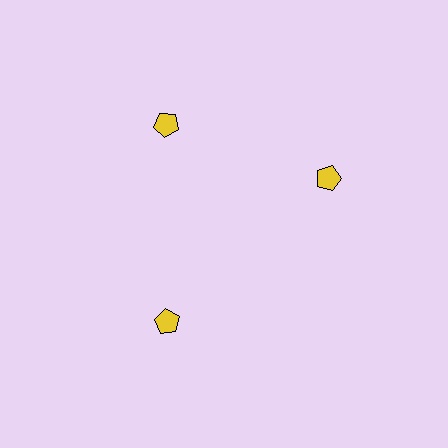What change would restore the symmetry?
The symmetry would be restored by rotating it back into even spacing with its neighbors so that all 3 pentagons sit at equal angles and equal distance from the center.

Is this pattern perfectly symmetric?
No. The 3 yellow pentagons are arranged in a ring, but one element near the 3 o'clock position is rotated out of alignment along the ring, breaking the 3-fold rotational symmetry.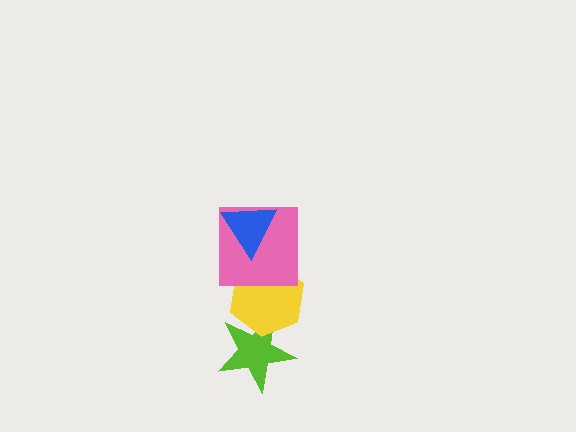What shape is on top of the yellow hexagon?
The pink square is on top of the yellow hexagon.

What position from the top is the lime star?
The lime star is 4th from the top.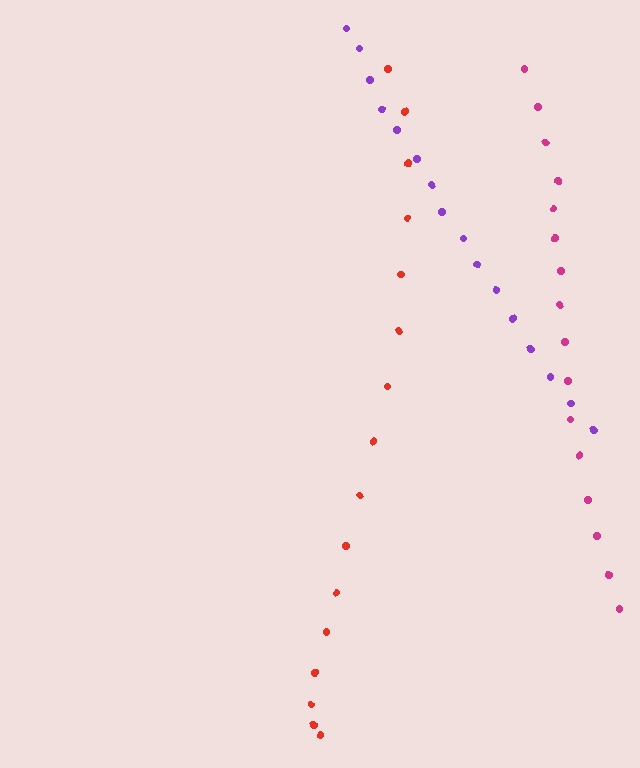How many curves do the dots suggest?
There are 3 distinct paths.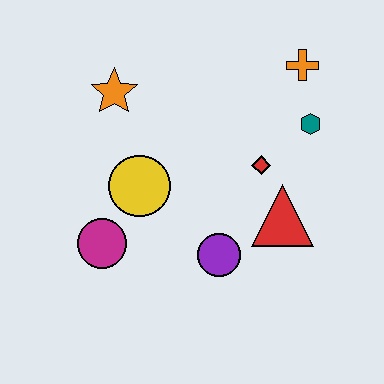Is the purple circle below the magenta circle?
Yes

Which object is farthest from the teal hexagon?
The magenta circle is farthest from the teal hexagon.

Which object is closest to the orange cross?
The teal hexagon is closest to the orange cross.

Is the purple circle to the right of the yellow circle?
Yes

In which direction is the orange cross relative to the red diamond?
The orange cross is above the red diamond.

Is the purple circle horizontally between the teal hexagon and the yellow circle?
Yes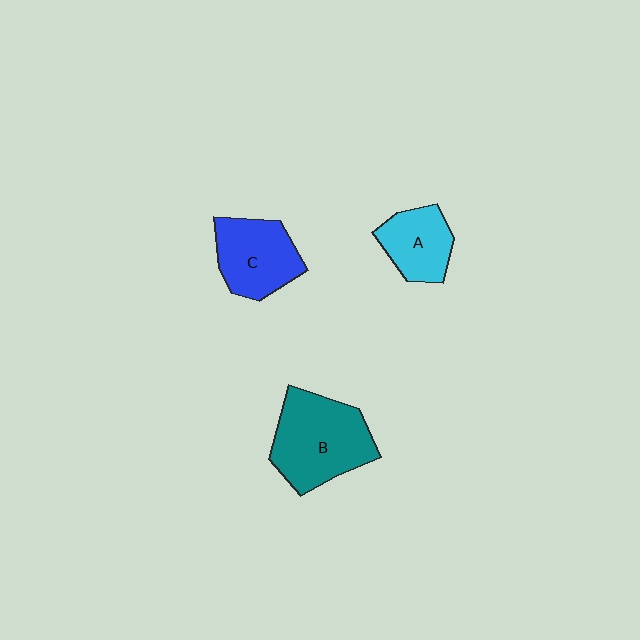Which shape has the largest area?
Shape B (teal).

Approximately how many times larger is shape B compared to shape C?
Approximately 1.3 times.